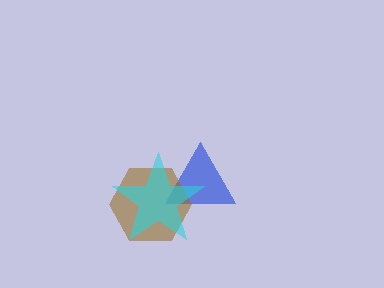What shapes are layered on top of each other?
The layered shapes are: a blue triangle, a brown hexagon, a cyan star.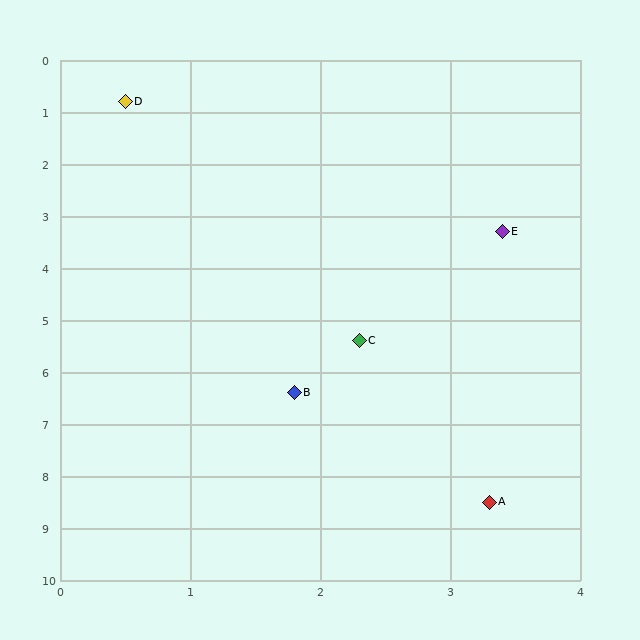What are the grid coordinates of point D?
Point D is at approximately (0.5, 0.8).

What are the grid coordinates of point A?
Point A is at approximately (3.3, 8.5).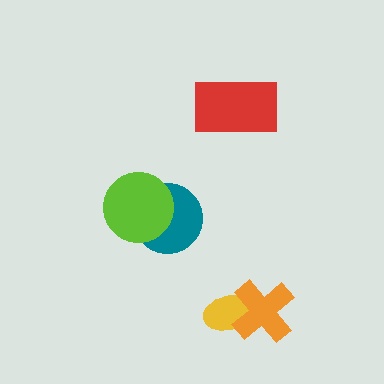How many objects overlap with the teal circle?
1 object overlaps with the teal circle.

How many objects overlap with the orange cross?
1 object overlaps with the orange cross.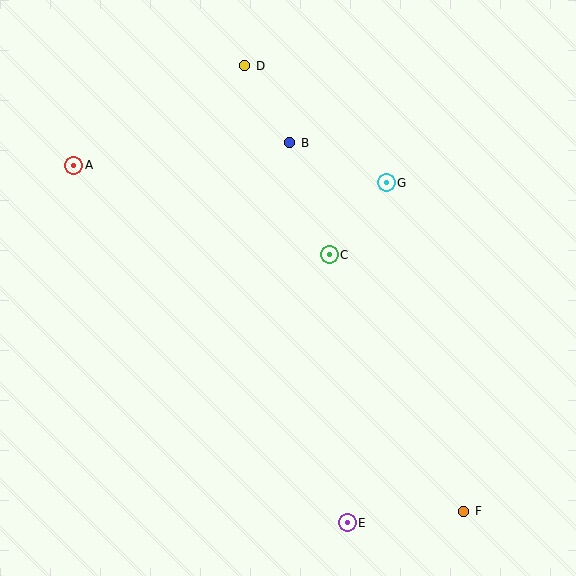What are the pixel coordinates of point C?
Point C is at (329, 255).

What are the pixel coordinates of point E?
Point E is at (347, 523).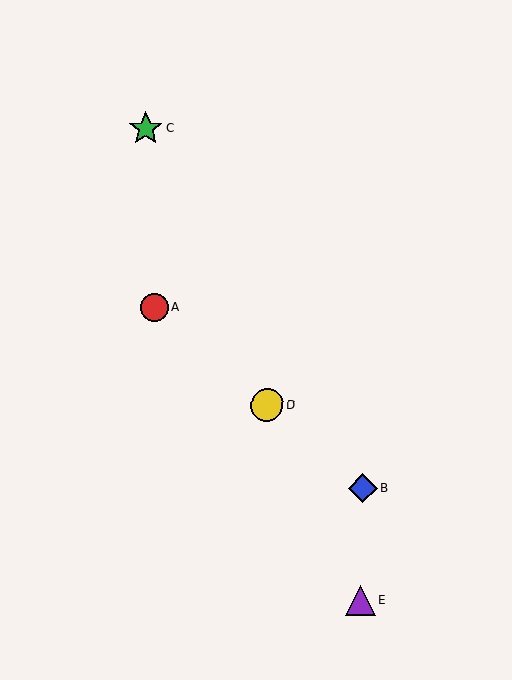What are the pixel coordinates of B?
Object B is at (363, 488).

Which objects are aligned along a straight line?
Objects A, B, D are aligned along a straight line.